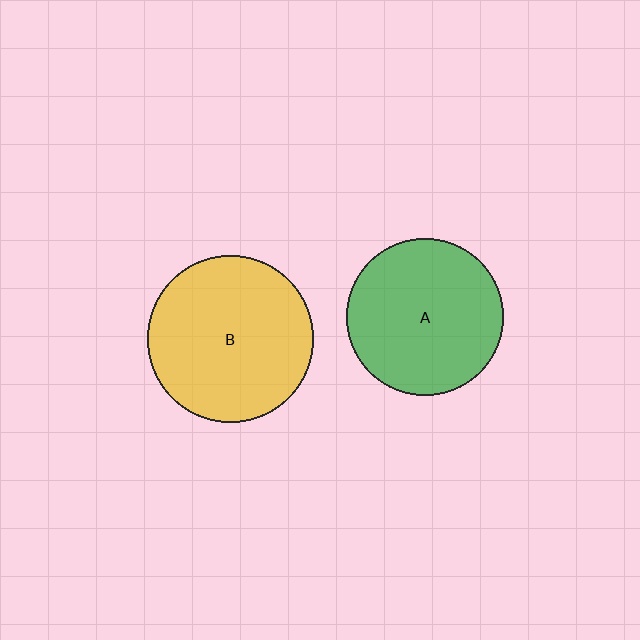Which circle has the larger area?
Circle B (yellow).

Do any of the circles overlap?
No, none of the circles overlap.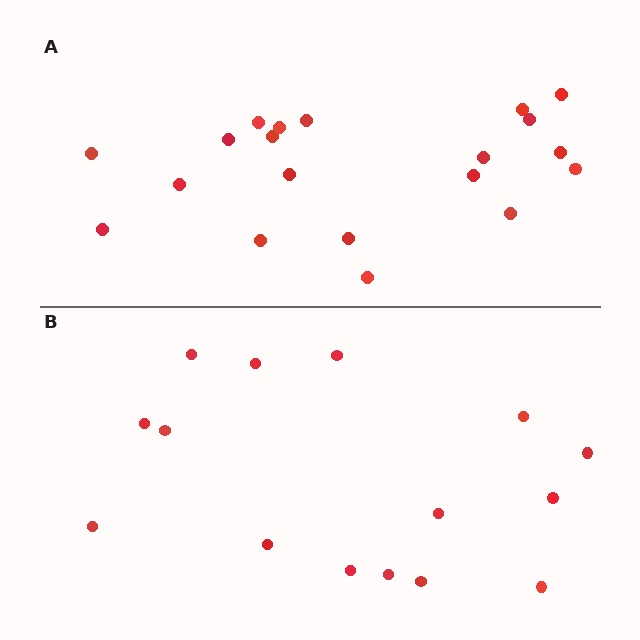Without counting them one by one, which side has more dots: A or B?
Region A (the top region) has more dots.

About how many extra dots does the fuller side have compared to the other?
Region A has about 5 more dots than region B.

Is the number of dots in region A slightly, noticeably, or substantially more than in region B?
Region A has noticeably more, but not dramatically so. The ratio is roughly 1.3 to 1.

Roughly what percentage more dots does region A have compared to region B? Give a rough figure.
About 35% more.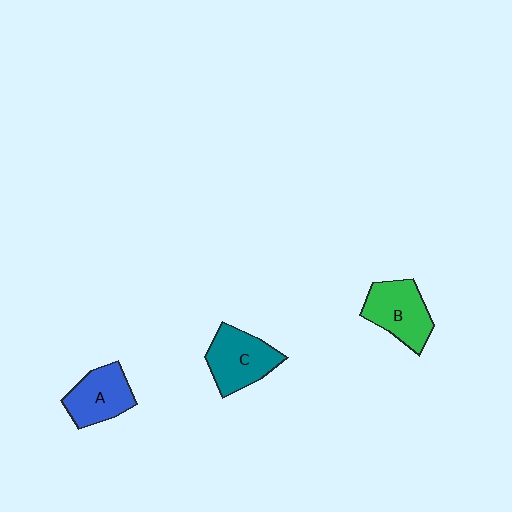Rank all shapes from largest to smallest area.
From largest to smallest: C (teal), B (green), A (blue).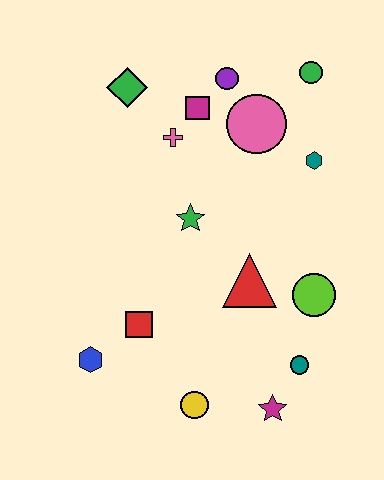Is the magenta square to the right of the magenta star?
No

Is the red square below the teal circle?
No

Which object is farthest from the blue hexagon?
The green circle is farthest from the blue hexagon.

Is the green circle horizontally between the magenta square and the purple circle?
No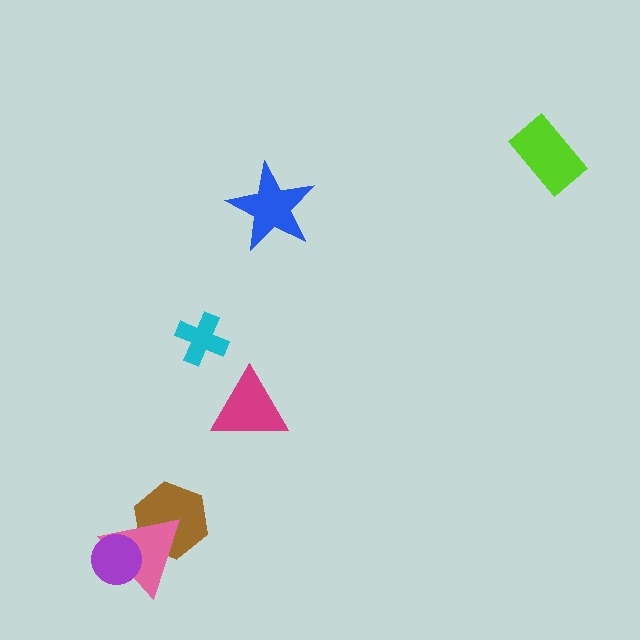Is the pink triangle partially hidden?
Yes, it is partially covered by another shape.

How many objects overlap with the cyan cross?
0 objects overlap with the cyan cross.